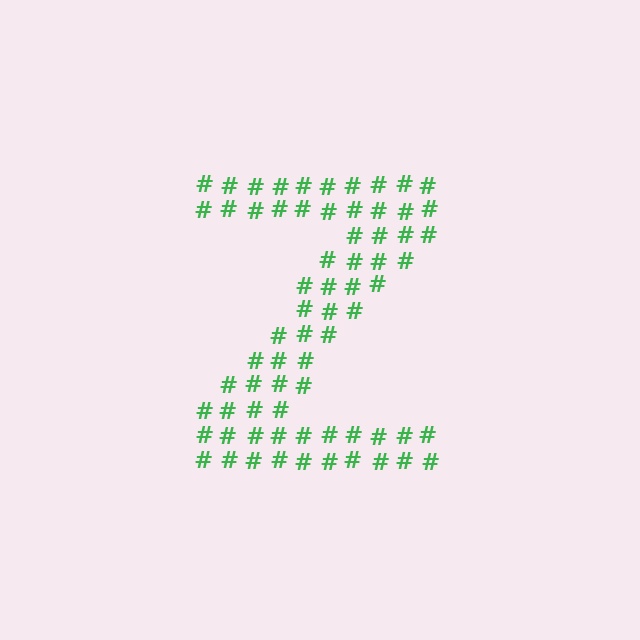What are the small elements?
The small elements are hash symbols.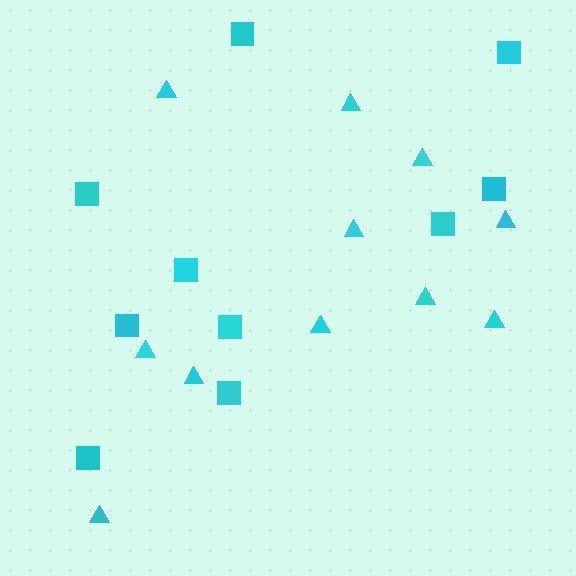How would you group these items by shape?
There are 2 groups: one group of triangles (11) and one group of squares (10).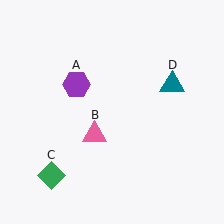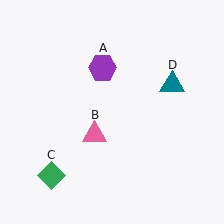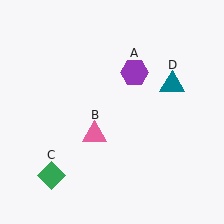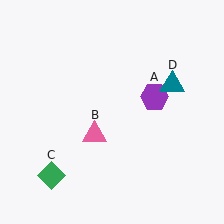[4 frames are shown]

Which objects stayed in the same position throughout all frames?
Pink triangle (object B) and green diamond (object C) and teal triangle (object D) remained stationary.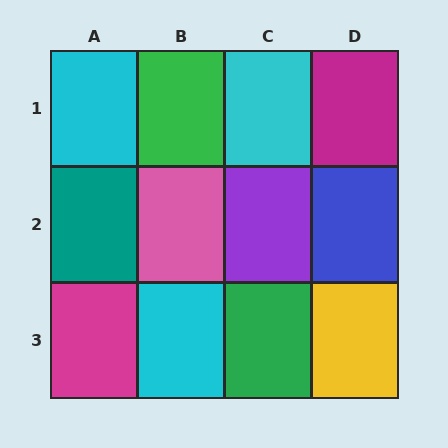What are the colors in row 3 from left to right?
Magenta, cyan, green, yellow.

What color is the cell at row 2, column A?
Teal.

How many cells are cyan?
3 cells are cyan.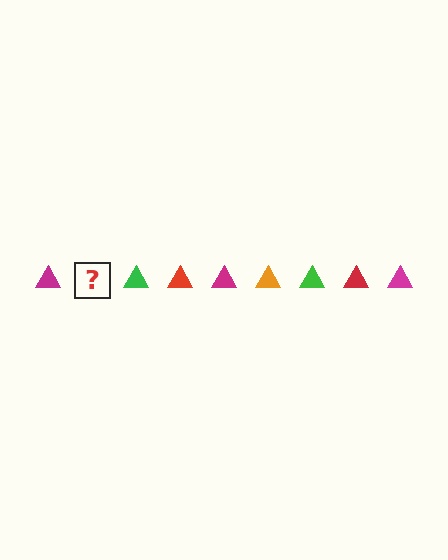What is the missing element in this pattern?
The missing element is an orange triangle.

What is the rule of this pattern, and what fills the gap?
The rule is that the pattern cycles through magenta, orange, green, red triangles. The gap should be filled with an orange triangle.